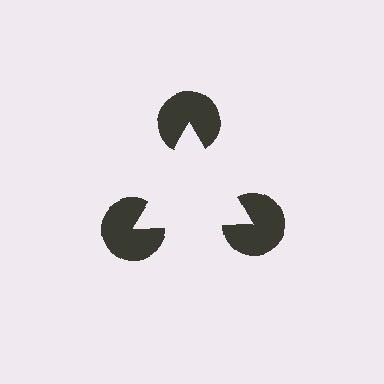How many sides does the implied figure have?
3 sides.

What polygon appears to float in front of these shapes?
An illusory triangle — its edges are inferred from the aligned wedge cuts in the pac-man discs, not physically drawn.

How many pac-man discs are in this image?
There are 3 — one at each vertex of the illusory triangle.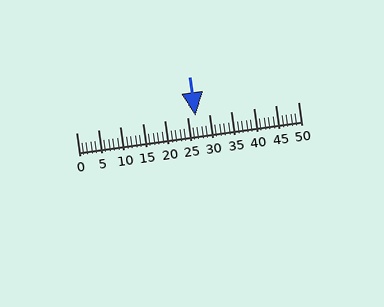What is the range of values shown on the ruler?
The ruler shows values from 0 to 50.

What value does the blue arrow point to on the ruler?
The blue arrow points to approximately 27.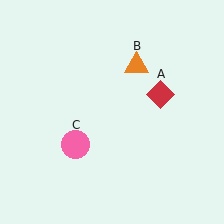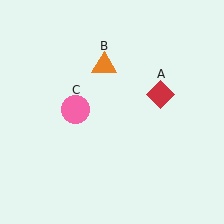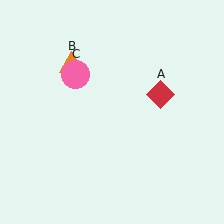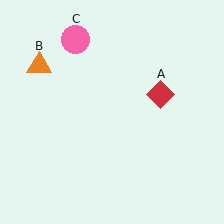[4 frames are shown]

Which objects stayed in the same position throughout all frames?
Red diamond (object A) remained stationary.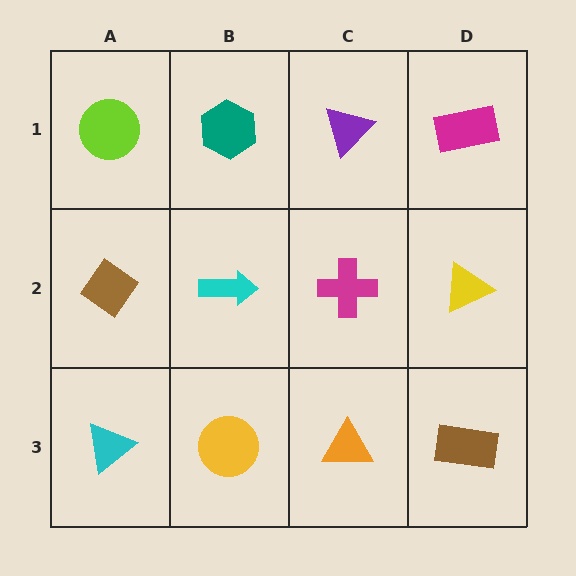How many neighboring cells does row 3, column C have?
3.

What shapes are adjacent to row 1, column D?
A yellow triangle (row 2, column D), a purple triangle (row 1, column C).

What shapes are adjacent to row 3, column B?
A cyan arrow (row 2, column B), a cyan triangle (row 3, column A), an orange triangle (row 3, column C).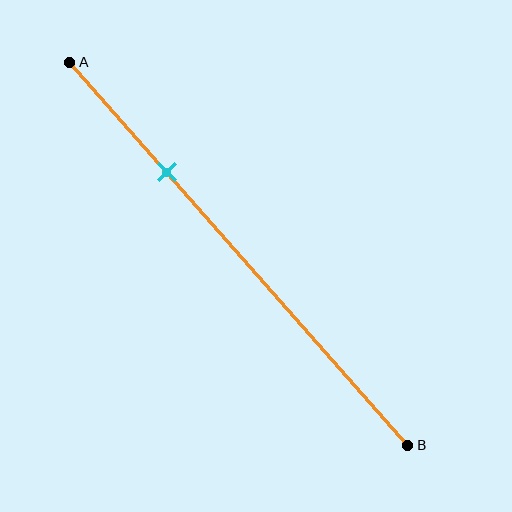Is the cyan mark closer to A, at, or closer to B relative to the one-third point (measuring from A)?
The cyan mark is closer to point A than the one-third point of segment AB.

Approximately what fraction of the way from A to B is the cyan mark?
The cyan mark is approximately 30% of the way from A to B.